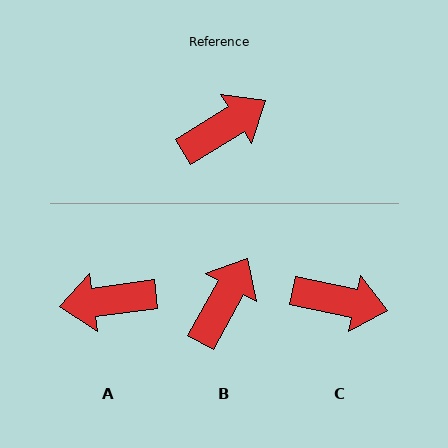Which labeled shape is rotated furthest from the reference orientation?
A, about 155 degrees away.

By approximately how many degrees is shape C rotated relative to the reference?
Approximately 44 degrees clockwise.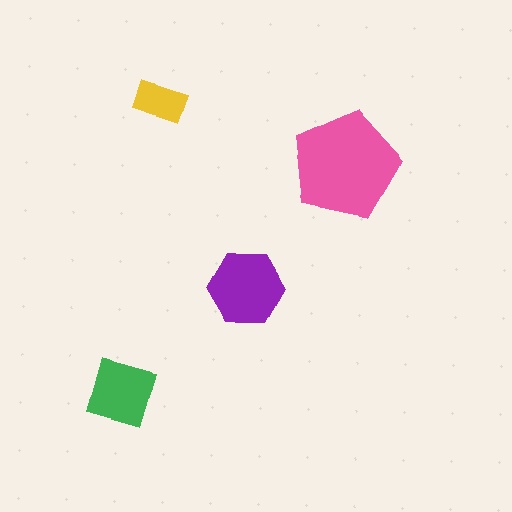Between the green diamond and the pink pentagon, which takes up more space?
The pink pentagon.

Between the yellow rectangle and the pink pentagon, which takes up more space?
The pink pentagon.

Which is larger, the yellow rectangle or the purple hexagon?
The purple hexagon.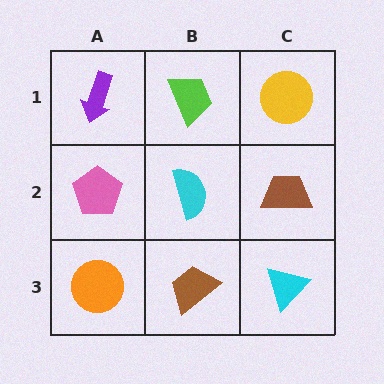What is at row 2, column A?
A pink pentagon.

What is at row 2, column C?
A brown trapezoid.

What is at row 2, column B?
A cyan semicircle.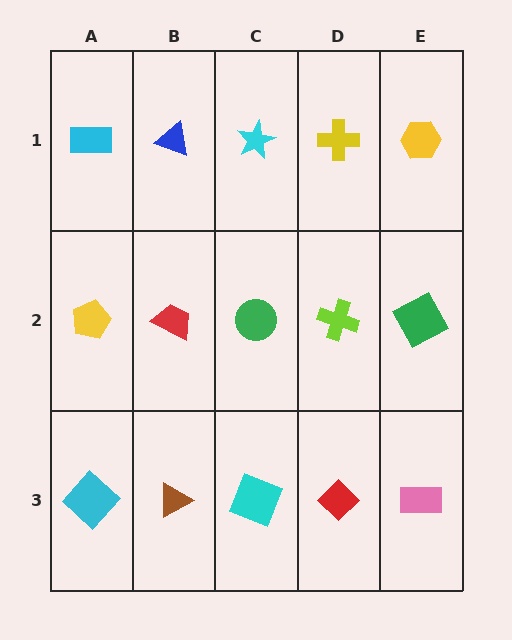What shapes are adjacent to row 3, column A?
A yellow pentagon (row 2, column A), a brown triangle (row 3, column B).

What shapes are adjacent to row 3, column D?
A lime cross (row 2, column D), a cyan square (row 3, column C), a pink rectangle (row 3, column E).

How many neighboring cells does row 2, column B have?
4.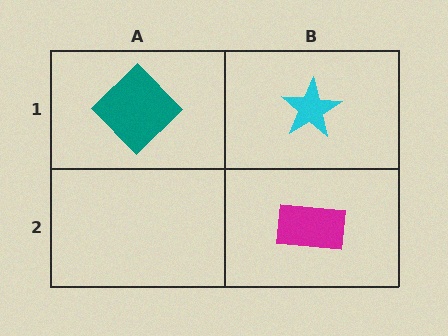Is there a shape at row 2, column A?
No, that cell is empty.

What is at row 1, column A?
A teal diamond.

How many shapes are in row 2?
1 shape.